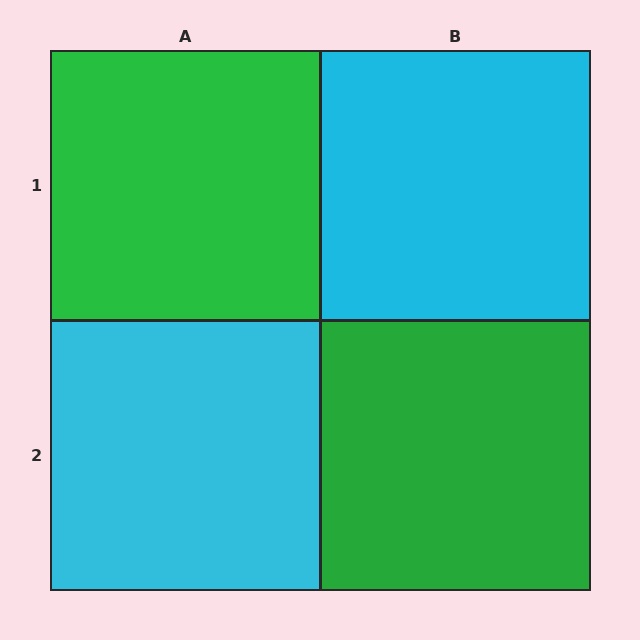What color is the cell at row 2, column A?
Cyan.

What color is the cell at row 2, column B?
Green.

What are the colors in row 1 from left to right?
Green, cyan.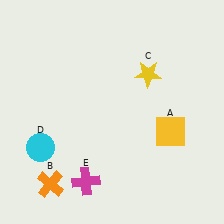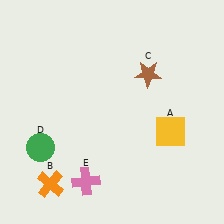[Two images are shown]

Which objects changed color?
C changed from yellow to brown. D changed from cyan to green. E changed from magenta to pink.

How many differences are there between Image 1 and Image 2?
There are 3 differences between the two images.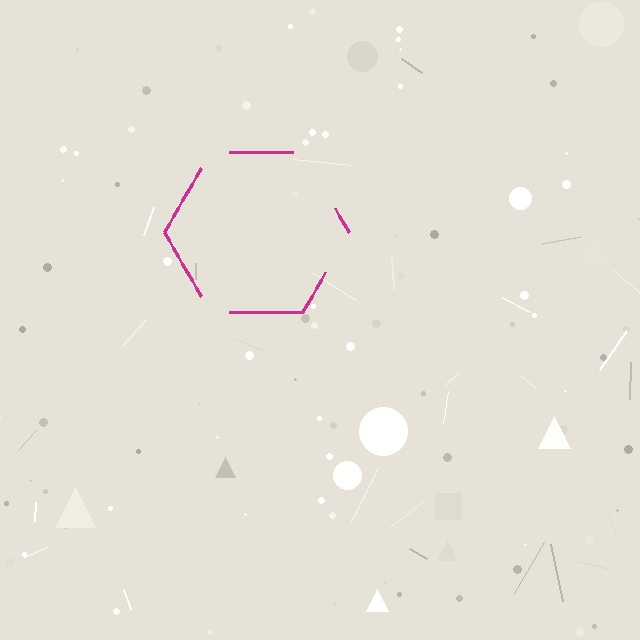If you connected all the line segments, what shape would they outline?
They would outline a hexagon.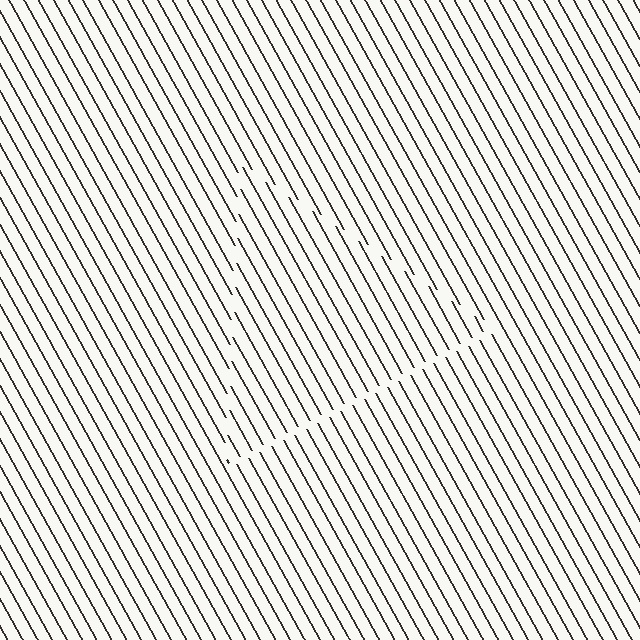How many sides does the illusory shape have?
3 sides — the line-ends trace a triangle.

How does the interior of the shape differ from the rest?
The interior of the shape contains the same grating, shifted by half a period — the contour is defined by the phase discontinuity where line-ends from the inner and outer gratings abut.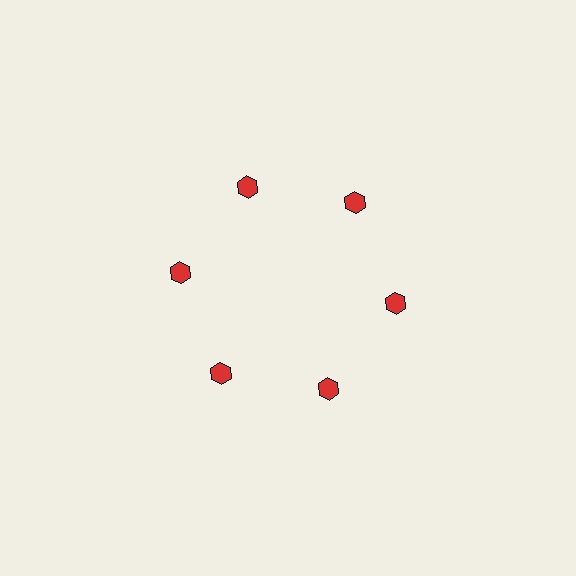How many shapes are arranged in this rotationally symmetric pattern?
There are 6 shapes, arranged in 6 groups of 1.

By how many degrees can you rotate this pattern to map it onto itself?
The pattern maps onto itself every 60 degrees of rotation.